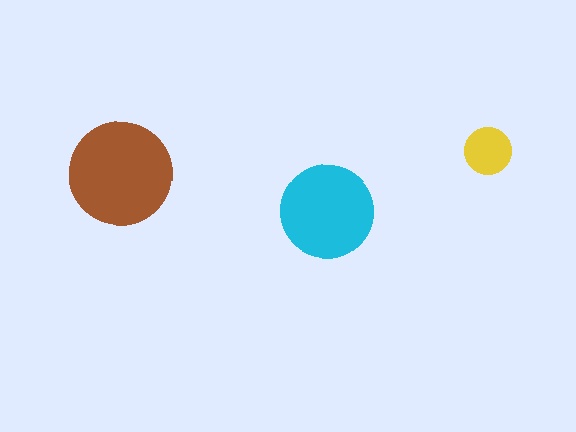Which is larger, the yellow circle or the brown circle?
The brown one.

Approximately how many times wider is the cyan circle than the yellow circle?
About 2 times wider.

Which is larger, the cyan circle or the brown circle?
The brown one.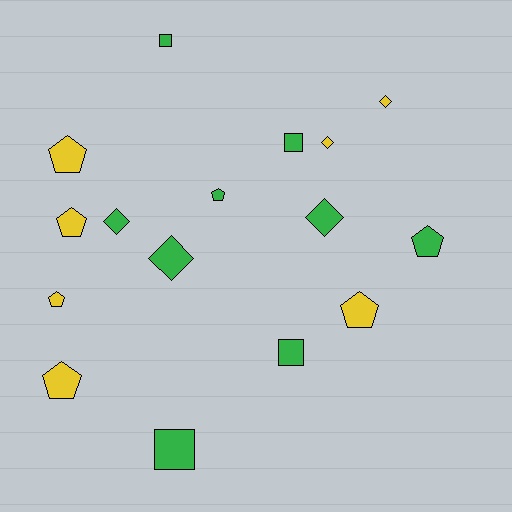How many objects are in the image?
There are 16 objects.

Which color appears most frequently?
Green, with 9 objects.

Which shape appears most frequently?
Pentagon, with 7 objects.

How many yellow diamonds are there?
There are 2 yellow diamonds.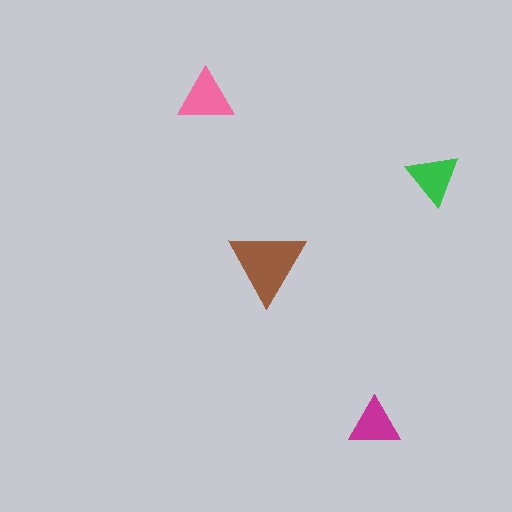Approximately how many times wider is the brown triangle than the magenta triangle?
About 1.5 times wider.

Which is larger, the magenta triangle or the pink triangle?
The pink one.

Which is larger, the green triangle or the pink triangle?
The pink one.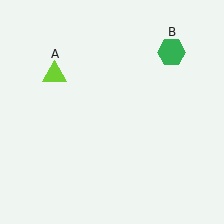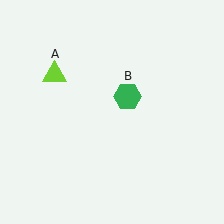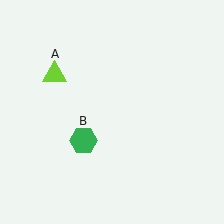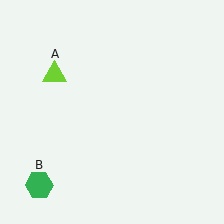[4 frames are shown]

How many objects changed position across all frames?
1 object changed position: green hexagon (object B).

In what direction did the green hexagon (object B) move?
The green hexagon (object B) moved down and to the left.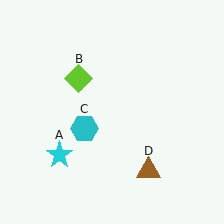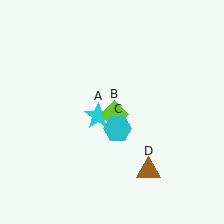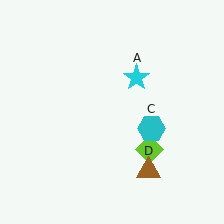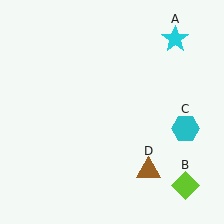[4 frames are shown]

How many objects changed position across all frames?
3 objects changed position: cyan star (object A), lime diamond (object B), cyan hexagon (object C).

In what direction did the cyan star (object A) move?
The cyan star (object A) moved up and to the right.